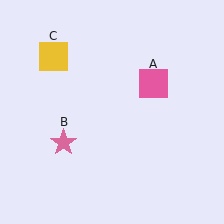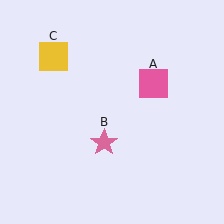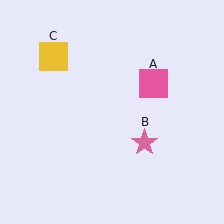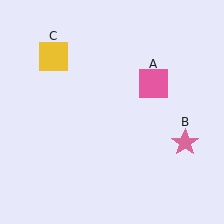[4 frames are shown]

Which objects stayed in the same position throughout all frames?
Pink square (object A) and yellow square (object C) remained stationary.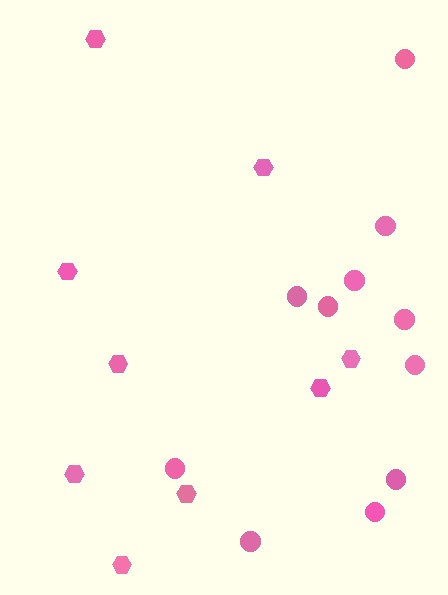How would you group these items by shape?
There are 2 groups: one group of hexagons (9) and one group of circles (11).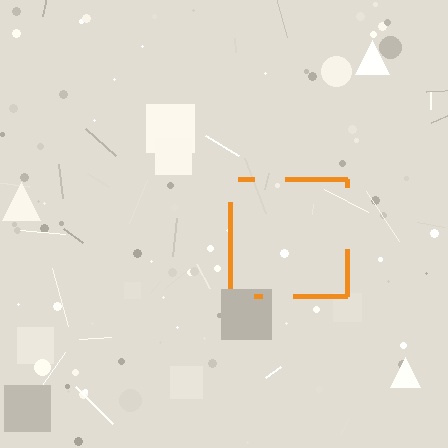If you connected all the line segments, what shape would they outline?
They would outline a square.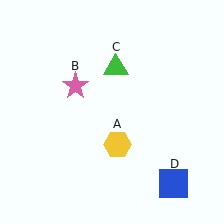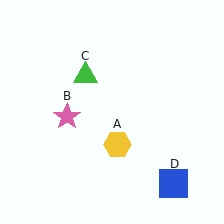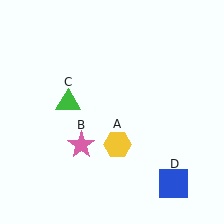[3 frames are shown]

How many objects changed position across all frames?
2 objects changed position: pink star (object B), green triangle (object C).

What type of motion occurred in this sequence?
The pink star (object B), green triangle (object C) rotated counterclockwise around the center of the scene.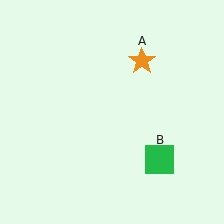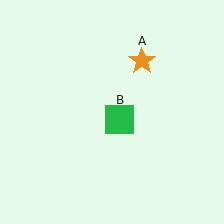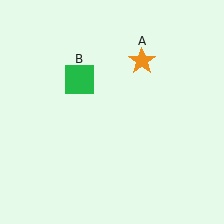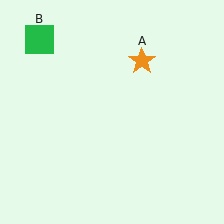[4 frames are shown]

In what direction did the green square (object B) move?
The green square (object B) moved up and to the left.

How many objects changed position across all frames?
1 object changed position: green square (object B).